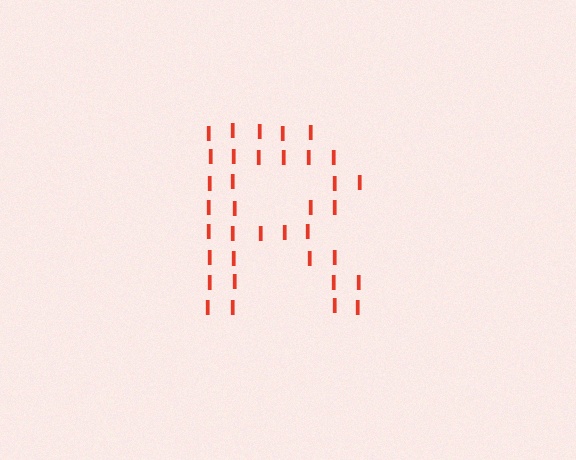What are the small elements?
The small elements are letter I's.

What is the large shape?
The large shape is the letter R.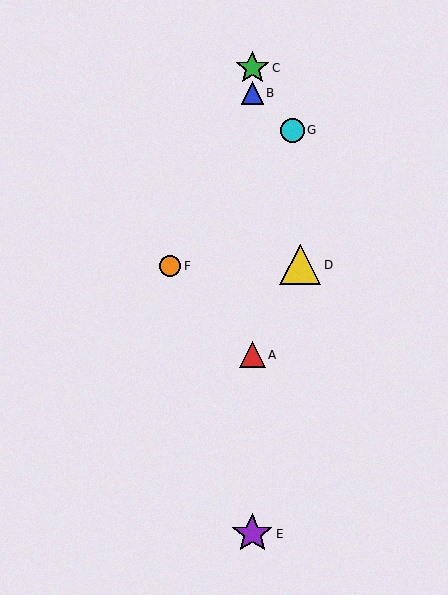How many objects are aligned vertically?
4 objects (A, B, C, E) are aligned vertically.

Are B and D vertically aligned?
No, B is at x≈252 and D is at x≈300.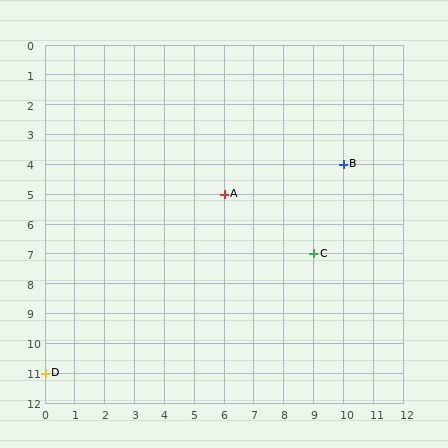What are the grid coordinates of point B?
Point B is at grid coordinates (10, 4).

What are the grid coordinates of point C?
Point C is at grid coordinates (9, 7).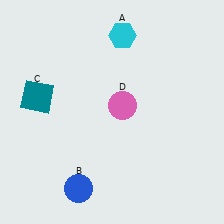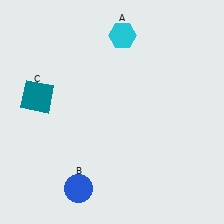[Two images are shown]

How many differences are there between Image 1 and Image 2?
There is 1 difference between the two images.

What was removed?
The pink circle (D) was removed in Image 2.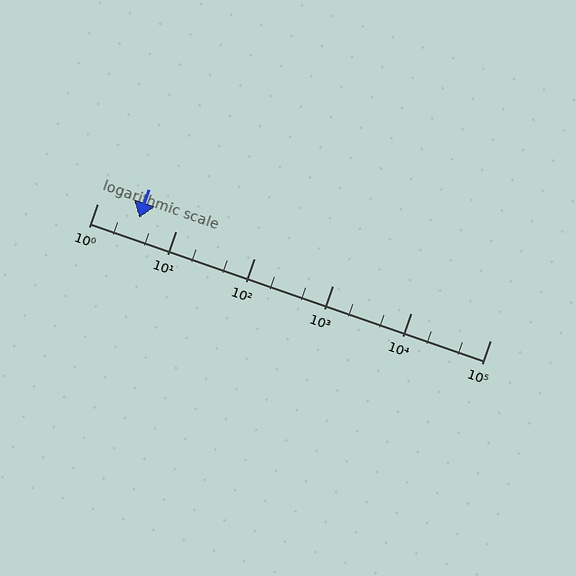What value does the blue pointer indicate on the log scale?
The pointer indicates approximately 3.4.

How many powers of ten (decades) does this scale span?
The scale spans 5 decades, from 1 to 100000.